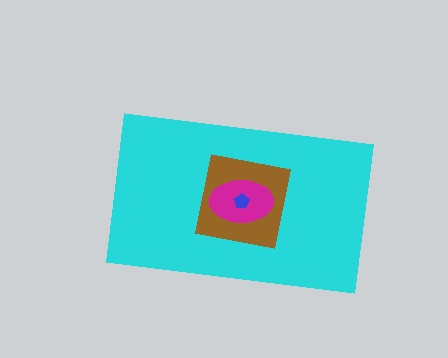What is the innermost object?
The blue pentagon.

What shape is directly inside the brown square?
The magenta ellipse.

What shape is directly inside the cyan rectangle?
The brown square.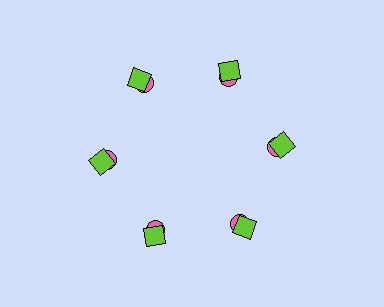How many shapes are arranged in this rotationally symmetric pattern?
There are 12 shapes, arranged in 6 groups of 2.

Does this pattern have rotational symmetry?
Yes, this pattern has 6-fold rotational symmetry. It looks the same after rotating 60 degrees around the center.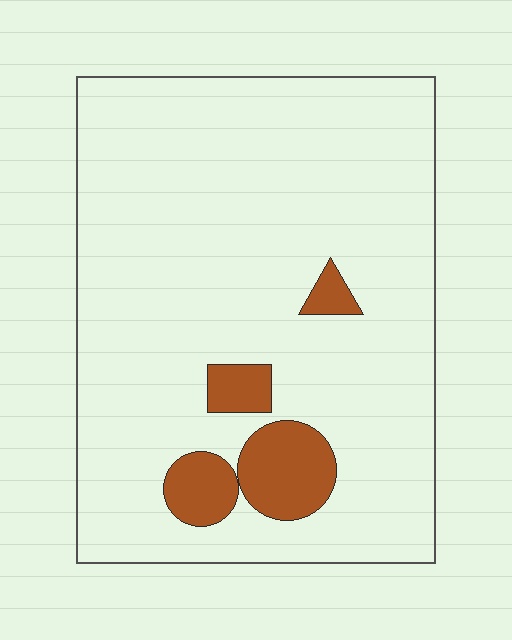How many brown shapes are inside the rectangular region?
4.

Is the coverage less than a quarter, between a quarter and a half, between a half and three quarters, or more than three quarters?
Less than a quarter.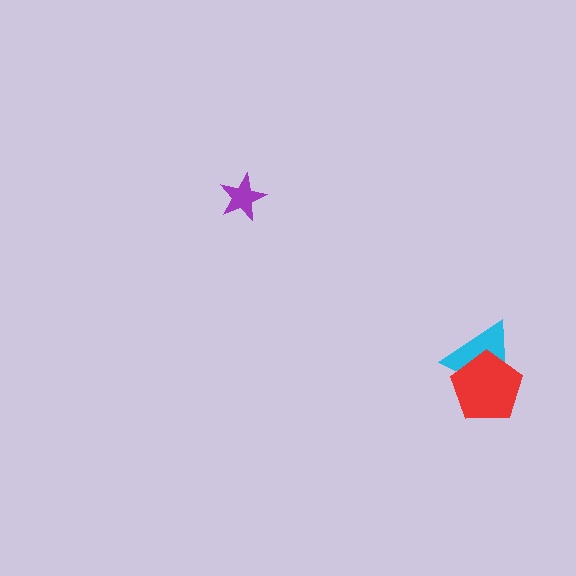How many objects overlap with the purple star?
0 objects overlap with the purple star.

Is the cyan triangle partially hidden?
Yes, it is partially covered by another shape.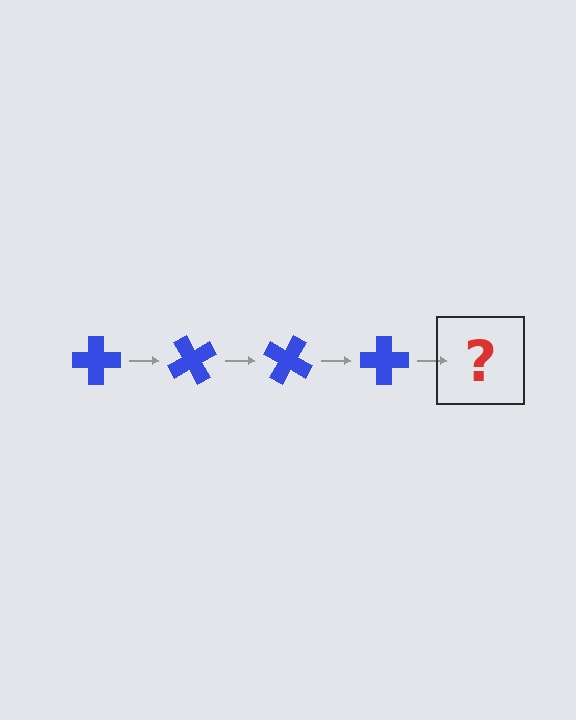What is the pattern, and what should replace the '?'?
The pattern is that the cross rotates 60 degrees each step. The '?' should be a blue cross rotated 240 degrees.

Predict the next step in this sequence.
The next step is a blue cross rotated 240 degrees.